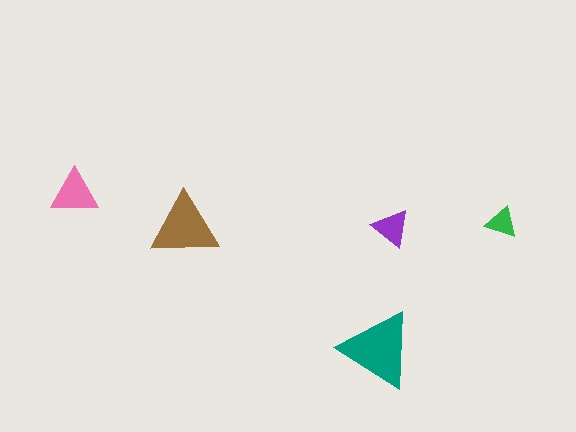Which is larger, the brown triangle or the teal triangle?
The teal one.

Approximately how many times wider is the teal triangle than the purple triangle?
About 2 times wider.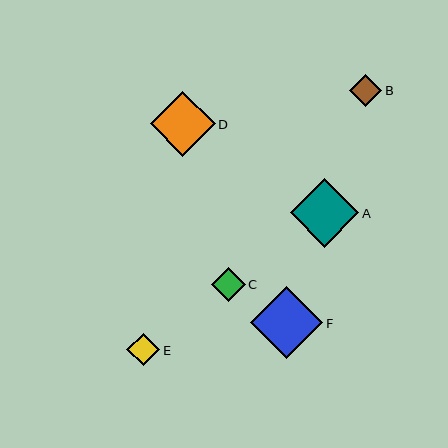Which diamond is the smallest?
Diamond B is the smallest with a size of approximately 32 pixels.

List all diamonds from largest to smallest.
From largest to smallest: F, A, D, C, E, B.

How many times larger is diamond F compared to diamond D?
Diamond F is approximately 1.1 times the size of diamond D.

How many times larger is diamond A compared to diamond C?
Diamond A is approximately 2.0 times the size of diamond C.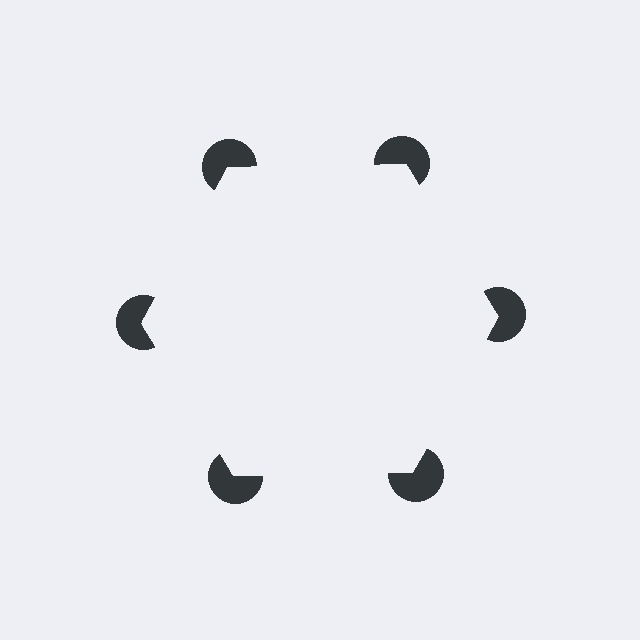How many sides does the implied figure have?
6 sides.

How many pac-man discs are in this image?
There are 6 — one at each vertex of the illusory hexagon.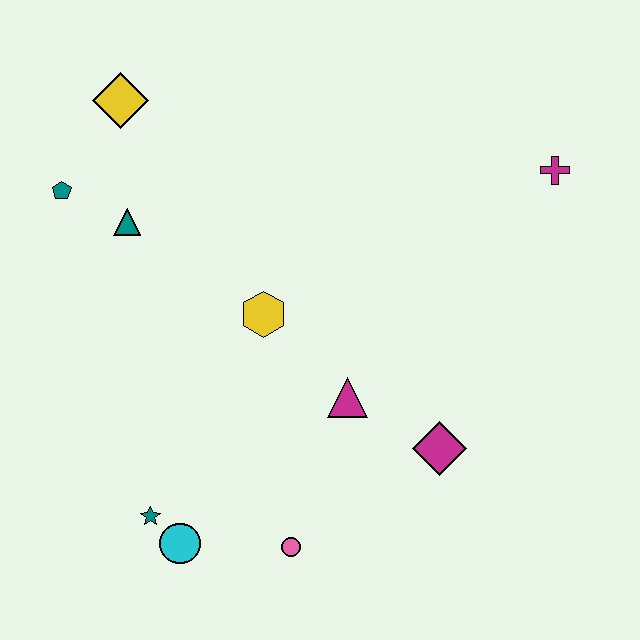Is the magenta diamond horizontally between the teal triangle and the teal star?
No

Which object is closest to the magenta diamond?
The magenta triangle is closest to the magenta diamond.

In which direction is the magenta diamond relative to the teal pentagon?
The magenta diamond is to the right of the teal pentagon.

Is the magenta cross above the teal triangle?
Yes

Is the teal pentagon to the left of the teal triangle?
Yes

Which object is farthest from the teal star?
The magenta cross is farthest from the teal star.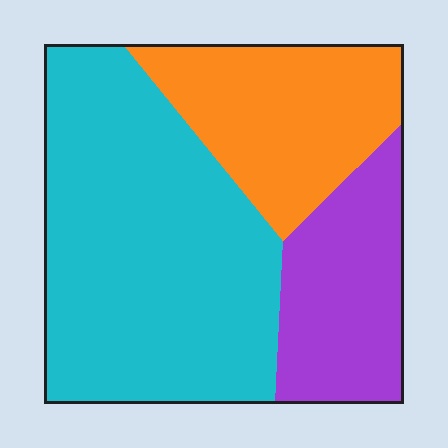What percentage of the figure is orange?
Orange covers about 25% of the figure.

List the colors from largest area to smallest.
From largest to smallest: cyan, orange, purple.